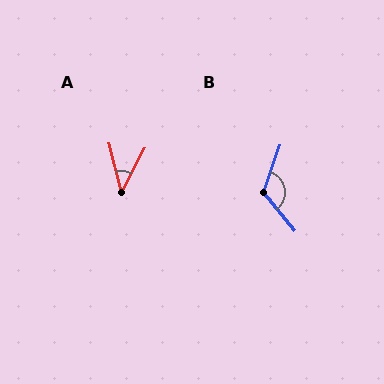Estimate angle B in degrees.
Approximately 122 degrees.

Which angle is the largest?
B, at approximately 122 degrees.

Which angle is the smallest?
A, at approximately 43 degrees.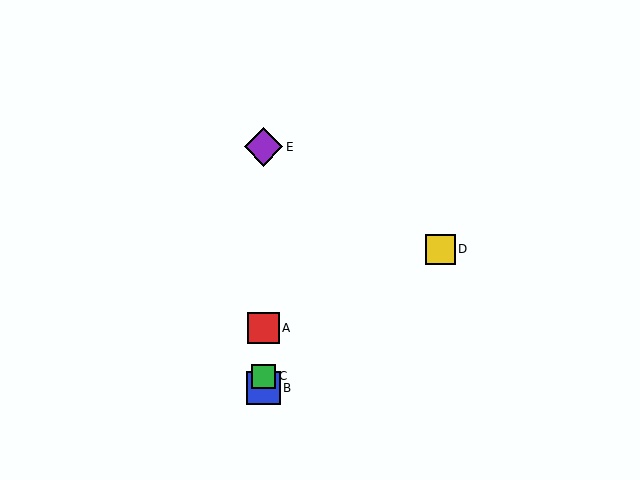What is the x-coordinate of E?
Object E is at x≈264.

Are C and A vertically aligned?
Yes, both are at x≈264.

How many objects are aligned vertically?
4 objects (A, B, C, E) are aligned vertically.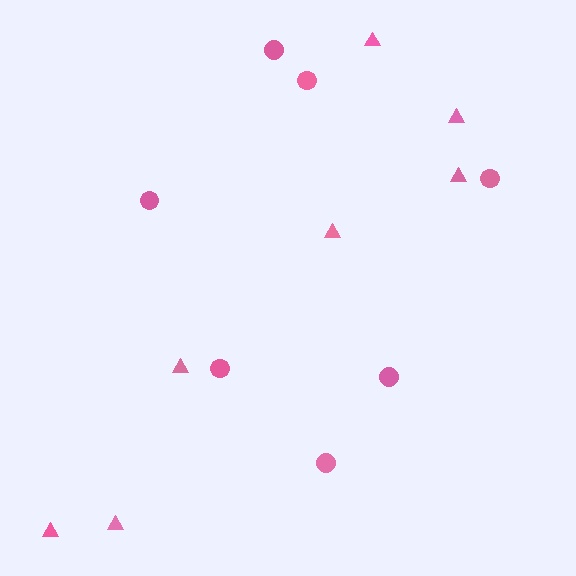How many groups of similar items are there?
There are 2 groups: one group of triangles (7) and one group of circles (7).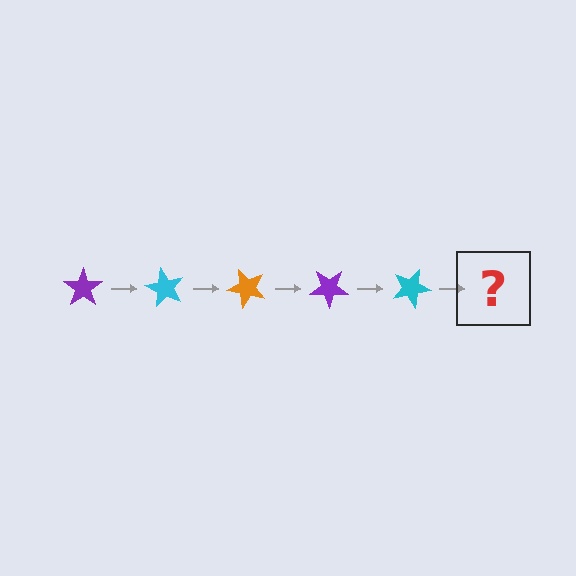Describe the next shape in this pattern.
It should be an orange star, rotated 300 degrees from the start.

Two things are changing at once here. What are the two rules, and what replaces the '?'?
The two rules are that it rotates 60 degrees each step and the color cycles through purple, cyan, and orange. The '?' should be an orange star, rotated 300 degrees from the start.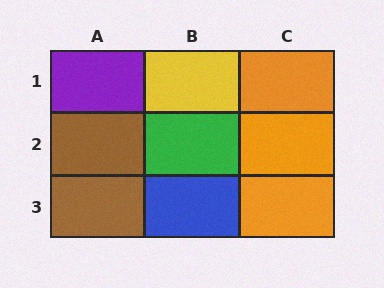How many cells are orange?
3 cells are orange.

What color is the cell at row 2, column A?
Brown.